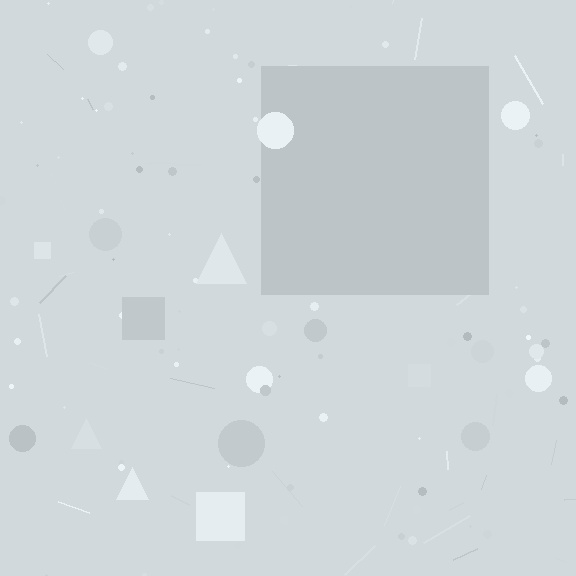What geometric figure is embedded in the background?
A square is embedded in the background.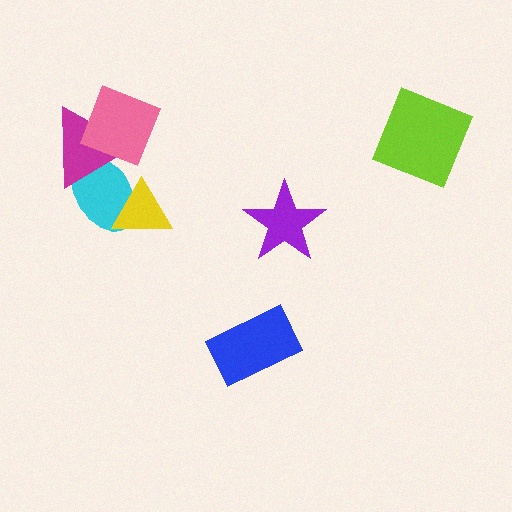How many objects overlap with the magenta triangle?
2 objects overlap with the magenta triangle.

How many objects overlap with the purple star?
0 objects overlap with the purple star.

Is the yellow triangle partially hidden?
No, no other shape covers it.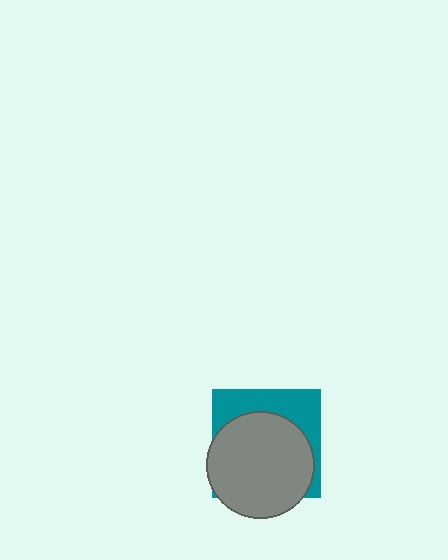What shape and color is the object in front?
The object in front is a gray circle.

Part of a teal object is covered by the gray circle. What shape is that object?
It is a square.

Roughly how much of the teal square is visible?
A small part of it is visible (roughly 35%).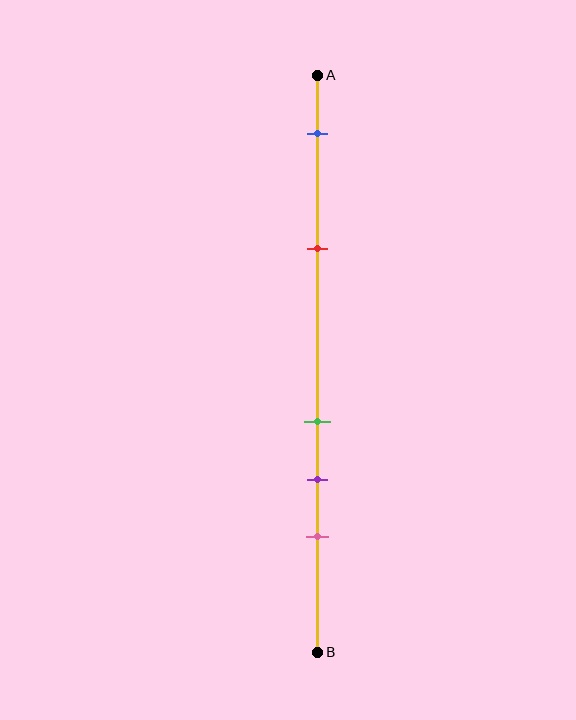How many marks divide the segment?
There are 5 marks dividing the segment.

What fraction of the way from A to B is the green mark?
The green mark is approximately 60% (0.6) of the way from A to B.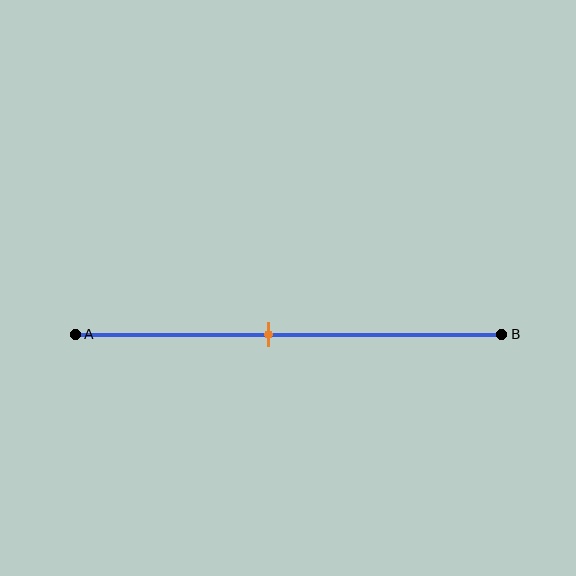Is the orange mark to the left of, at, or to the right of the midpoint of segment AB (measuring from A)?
The orange mark is to the left of the midpoint of segment AB.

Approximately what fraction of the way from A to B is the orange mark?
The orange mark is approximately 45% of the way from A to B.